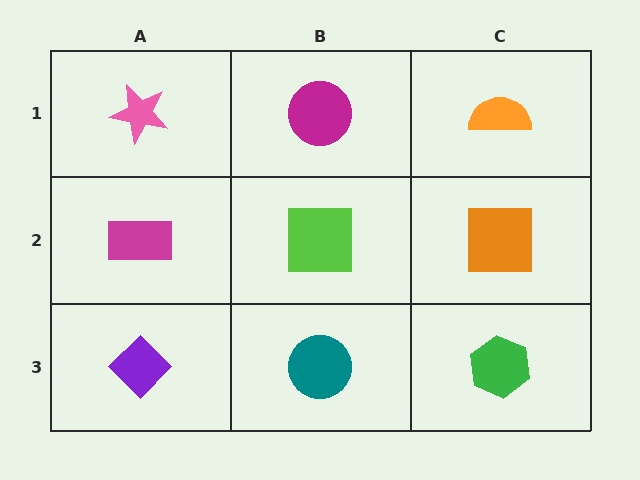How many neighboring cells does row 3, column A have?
2.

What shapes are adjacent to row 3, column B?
A lime square (row 2, column B), a purple diamond (row 3, column A), a green hexagon (row 3, column C).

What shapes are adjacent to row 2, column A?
A pink star (row 1, column A), a purple diamond (row 3, column A), a lime square (row 2, column B).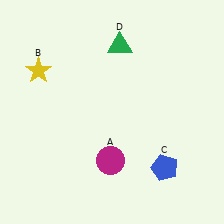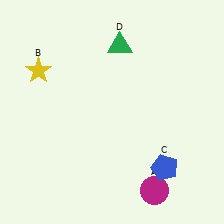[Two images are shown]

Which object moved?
The magenta circle (A) moved right.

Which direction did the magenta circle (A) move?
The magenta circle (A) moved right.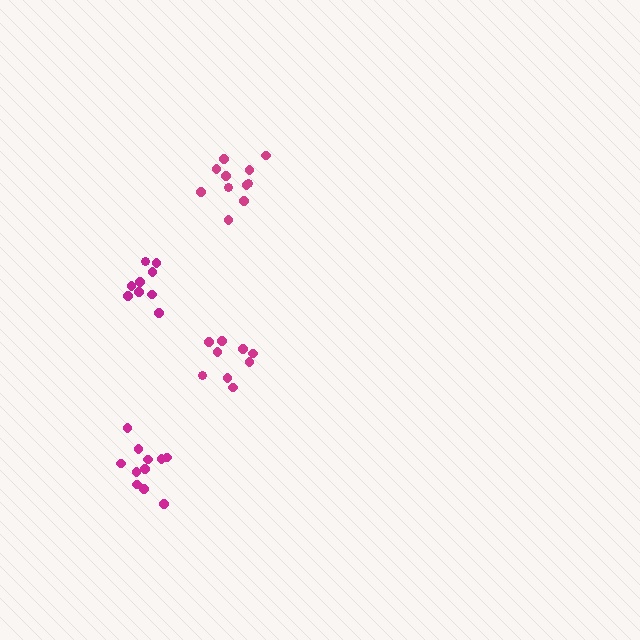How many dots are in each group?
Group 1: 9 dots, Group 2: 11 dots, Group 3: 11 dots, Group 4: 9 dots (40 total).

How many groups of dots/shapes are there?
There are 4 groups.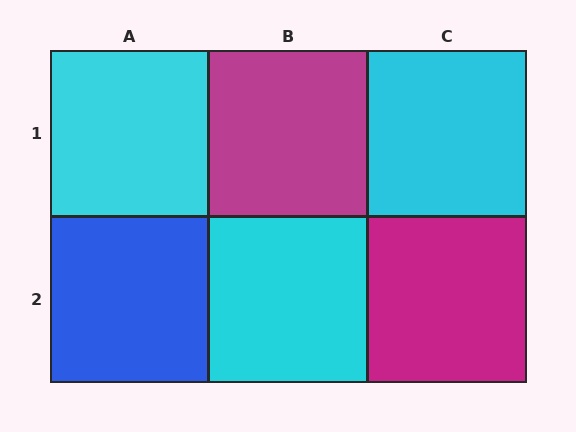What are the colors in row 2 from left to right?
Blue, cyan, magenta.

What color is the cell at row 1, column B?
Magenta.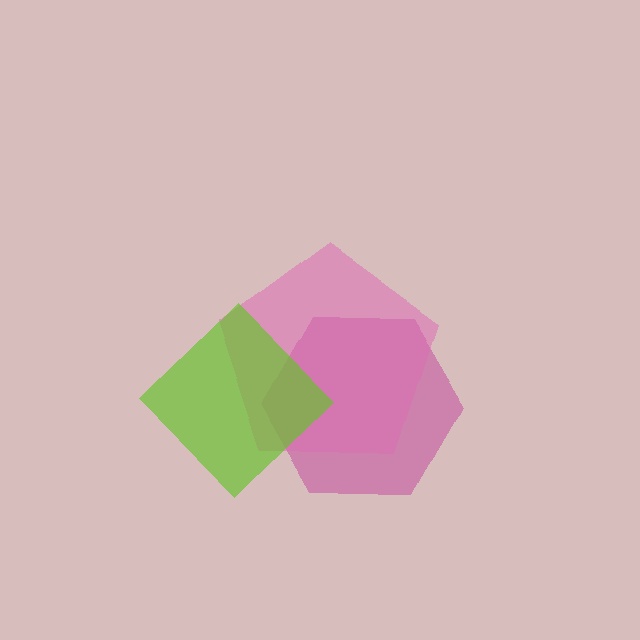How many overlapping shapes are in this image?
There are 3 overlapping shapes in the image.